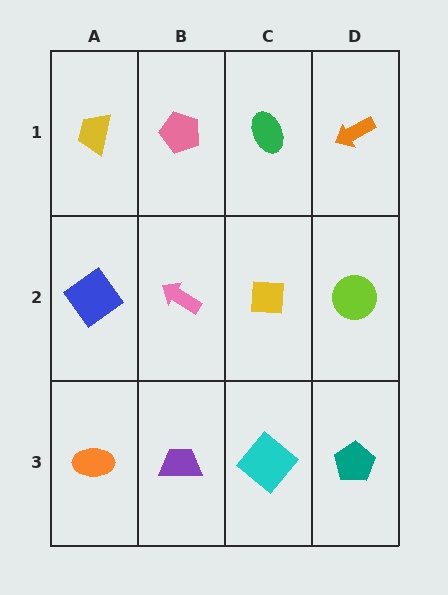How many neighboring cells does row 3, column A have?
2.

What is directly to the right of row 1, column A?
A pink pentagon.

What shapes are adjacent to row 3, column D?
A lime circle (row 2, column D), a cyan diamond (row 3, column C).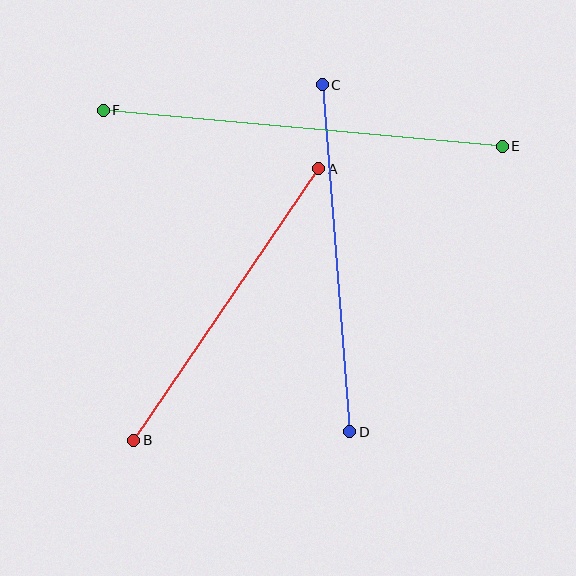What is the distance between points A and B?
The distance is approximately 329 pixels.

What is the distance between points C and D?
The distance is approximately 348 pixels.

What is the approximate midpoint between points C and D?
The midpoint is at approximately (336, 258) pixels.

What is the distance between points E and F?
The distance is approximately 401 pixels.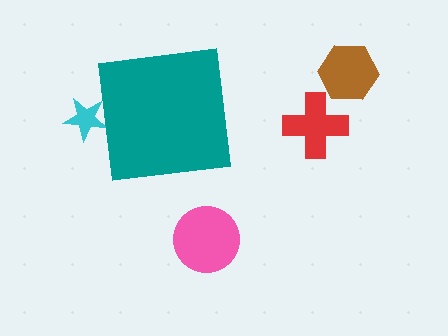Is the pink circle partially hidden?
No, the pink circle is fully visible.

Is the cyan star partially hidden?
Yes, the cyan star is partially hidden behind the teal square.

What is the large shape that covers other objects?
A teal square.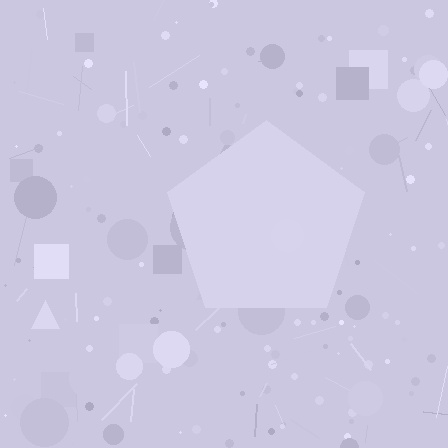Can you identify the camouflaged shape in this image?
The camouflaged shape is a pentagon.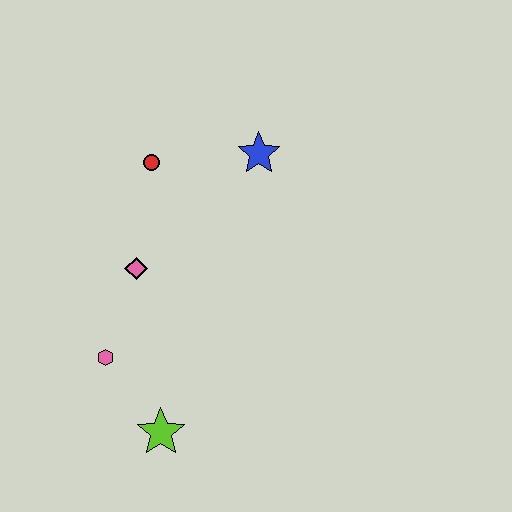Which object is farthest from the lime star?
The blue star is farthest from the lime star.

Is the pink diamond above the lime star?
Yes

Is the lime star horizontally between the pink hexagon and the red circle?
No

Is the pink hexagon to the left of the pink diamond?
Yes